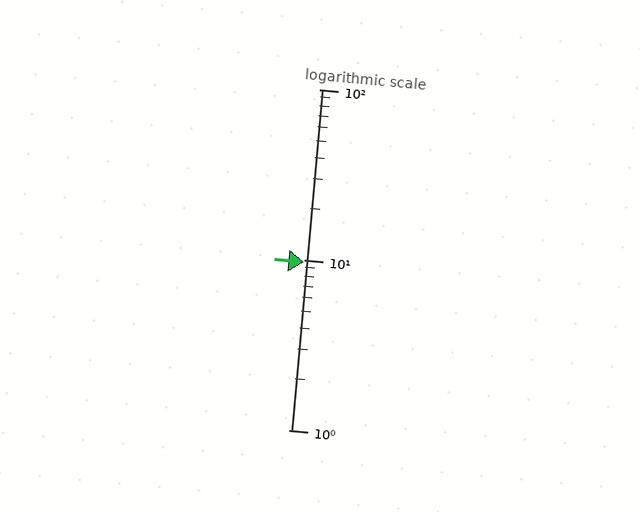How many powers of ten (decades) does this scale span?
The scale spans 2 decades, from 1 to 100.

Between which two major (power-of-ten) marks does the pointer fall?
The pointer is between 1 and 10.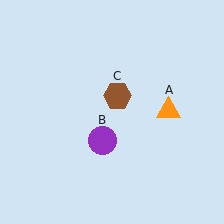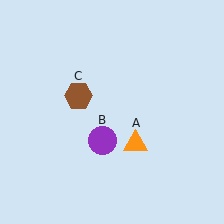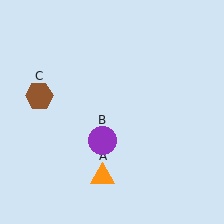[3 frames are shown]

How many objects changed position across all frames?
2 objects changed position: orange triangle (object A), brown hexagon (object C).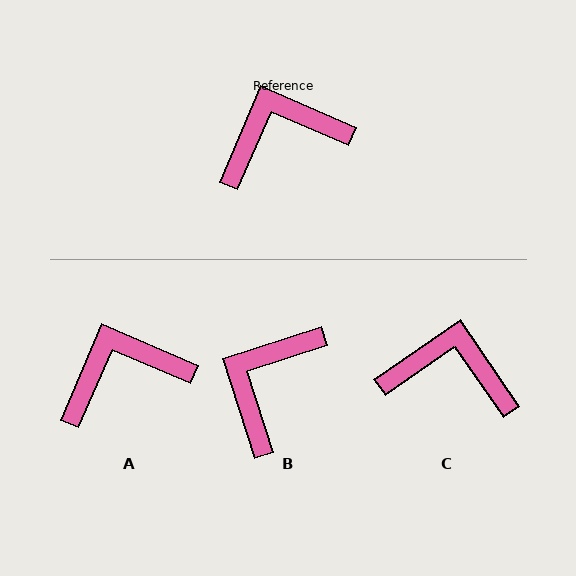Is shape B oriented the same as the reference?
No, it is off by about 41 degrees.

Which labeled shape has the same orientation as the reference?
A.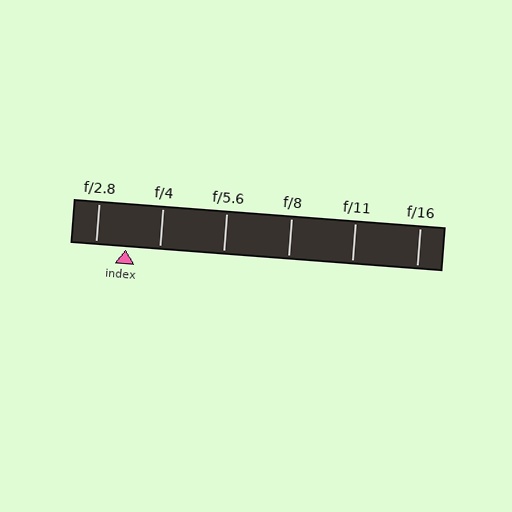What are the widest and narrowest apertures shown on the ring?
The widest aperture shown is f/2.8 and the narrowest is f/16.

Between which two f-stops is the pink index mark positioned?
The index mark is between f/2.8 and f/4.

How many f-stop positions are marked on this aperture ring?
There are 6 f-stop positions marked.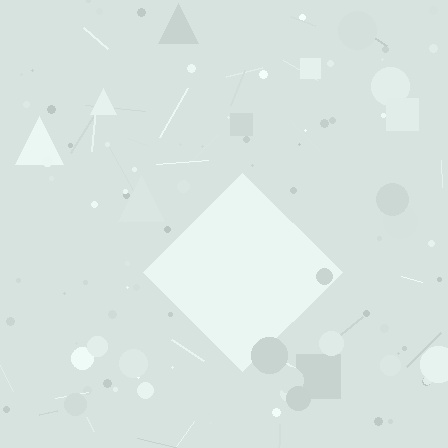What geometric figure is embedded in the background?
A diamond is embedded in the background.